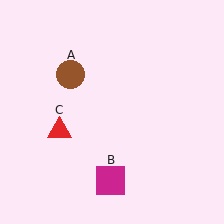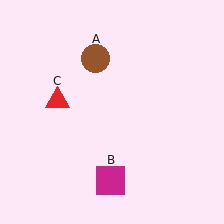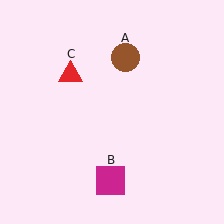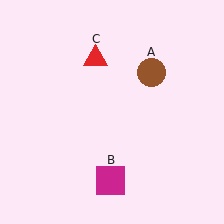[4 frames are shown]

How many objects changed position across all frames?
2 objects changed position: brown circle (object A), red triangle (object C).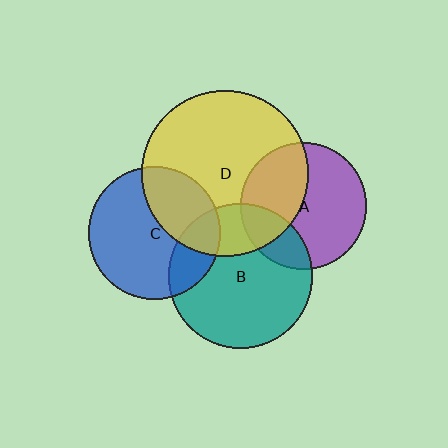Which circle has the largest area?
Circle D (yellow).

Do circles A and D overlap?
Yes.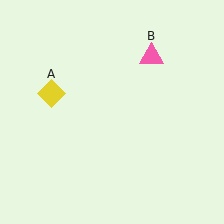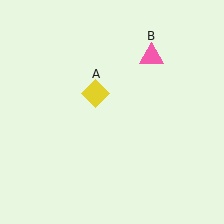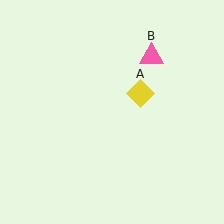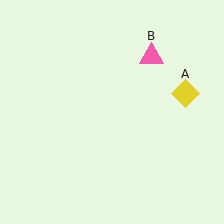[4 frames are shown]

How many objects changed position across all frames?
1 object changed position: yellow diamond (object A).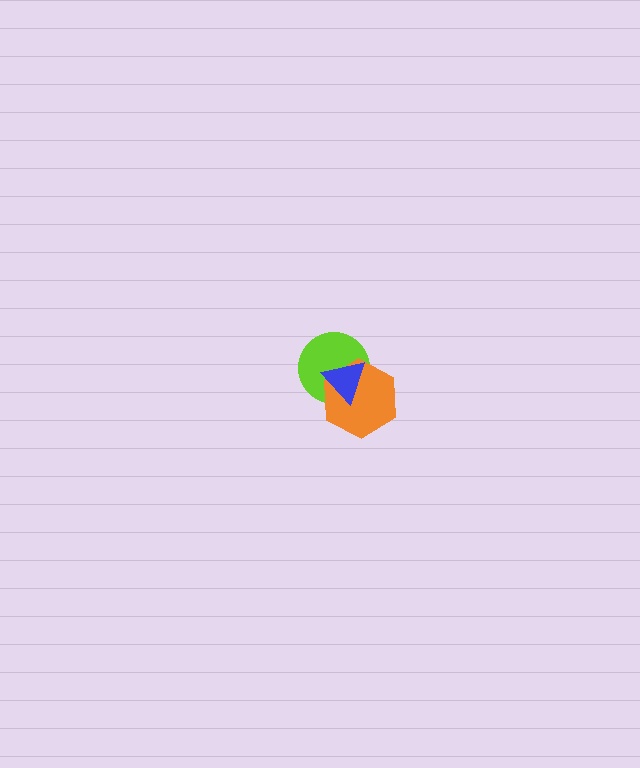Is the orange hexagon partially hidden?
Yes, it is partially covered by another shape.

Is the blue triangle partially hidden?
No, no other shape covers it.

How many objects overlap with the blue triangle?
2 objects overlap with the blue triangle.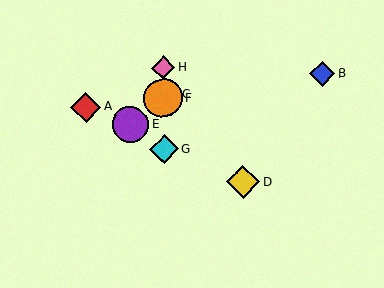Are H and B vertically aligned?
No, H is at x≈163 and B is at x≈322.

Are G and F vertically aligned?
Yes, both are at x≈164.